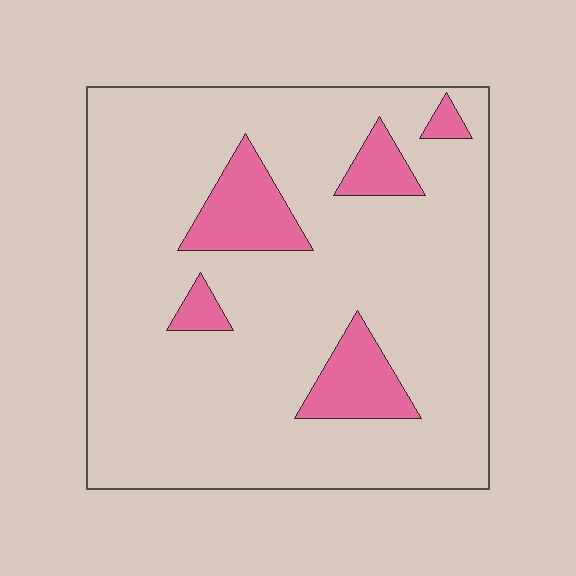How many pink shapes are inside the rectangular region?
5.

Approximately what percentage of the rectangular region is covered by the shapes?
Approximately 15%.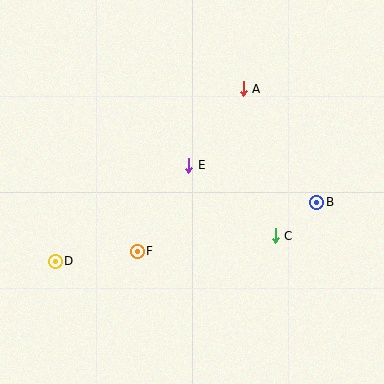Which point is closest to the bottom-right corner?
Point C is closest to the bottom-right corner.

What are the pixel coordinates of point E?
Point E is at (189, 165).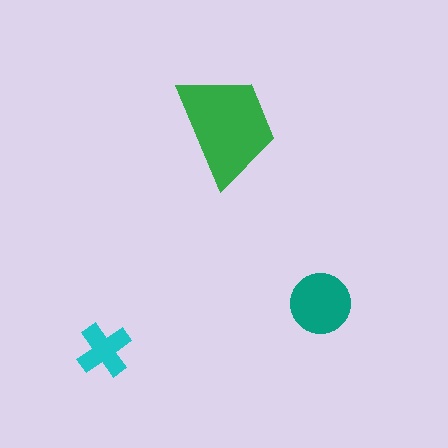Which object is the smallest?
The cyan cross.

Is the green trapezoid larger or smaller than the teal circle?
Larger.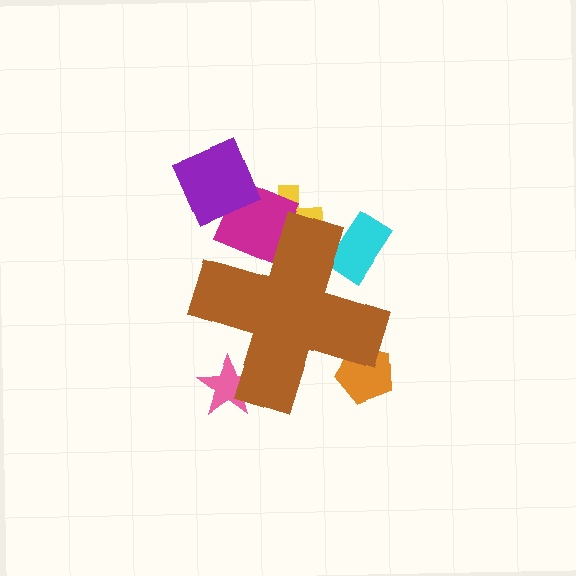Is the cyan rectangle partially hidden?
Yes, the cyan rectangle is partially hidden behind the brown cross.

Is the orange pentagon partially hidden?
Yes, the orange pentagon is partially hidden behind the brown cross.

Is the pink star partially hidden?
Yes, the pink star is partially hidden behind the brown cross.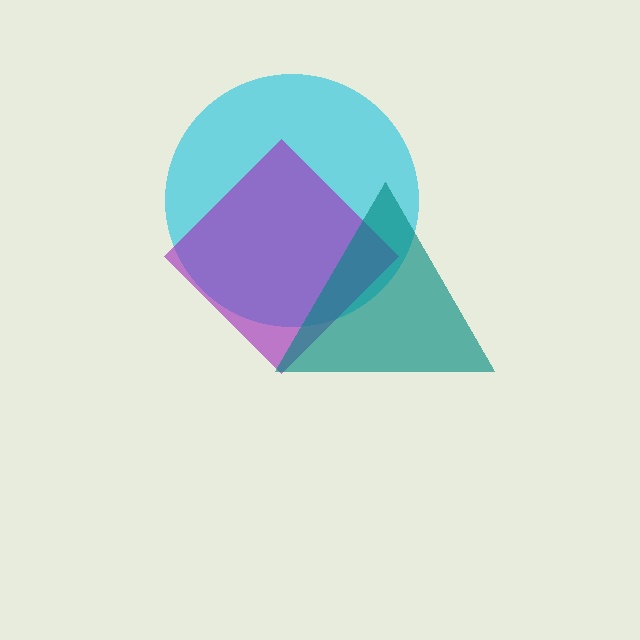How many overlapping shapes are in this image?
There are 3 overlapping shapes in the image.